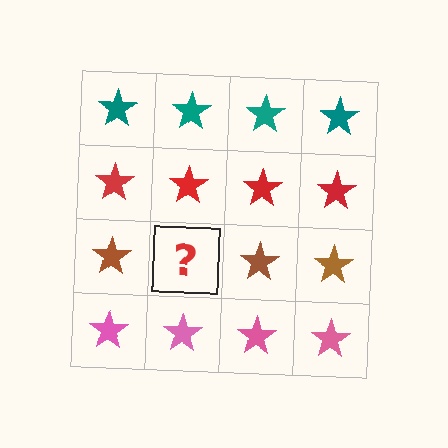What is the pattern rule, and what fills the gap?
The rule is that each row has a consistent color. The gap should be filled with a brown star.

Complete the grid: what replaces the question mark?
The question mark should be replaced with a brown star.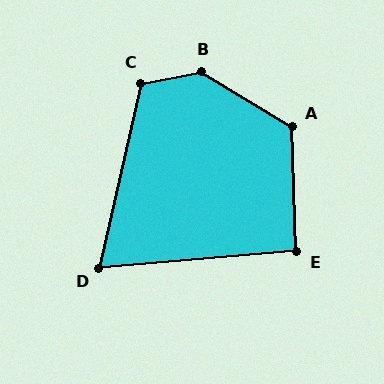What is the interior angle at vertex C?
Approximately 113 degrees (obtuse).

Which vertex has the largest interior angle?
B, at approximately 139 degrees.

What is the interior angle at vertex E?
Approximately 93 degrees (approximately right).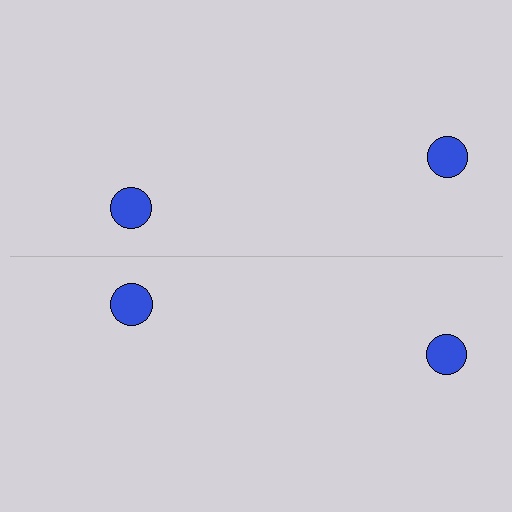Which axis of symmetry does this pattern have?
The pattern has a horizontal axis of symmetry running through the center of the image.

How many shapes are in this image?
There are 4 shapes in this image.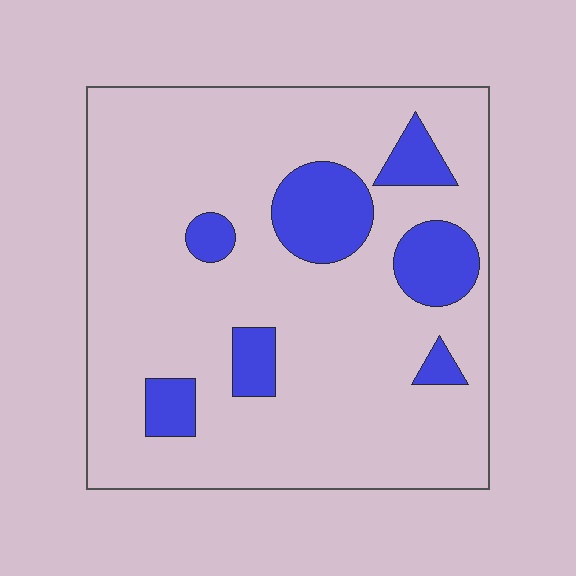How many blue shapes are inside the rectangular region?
7.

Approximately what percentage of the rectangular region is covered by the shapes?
Approximately 15%.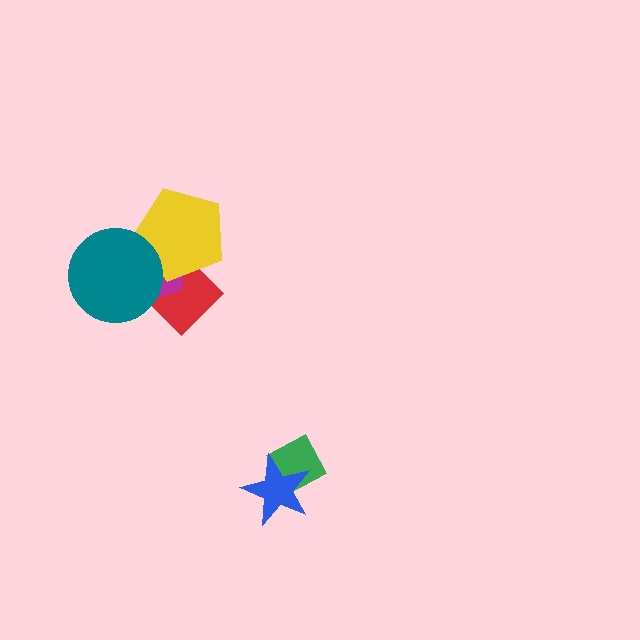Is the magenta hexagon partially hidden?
Yes, it is partially covered by another shape.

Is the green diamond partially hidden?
Yes, it is partially covered by another shape.